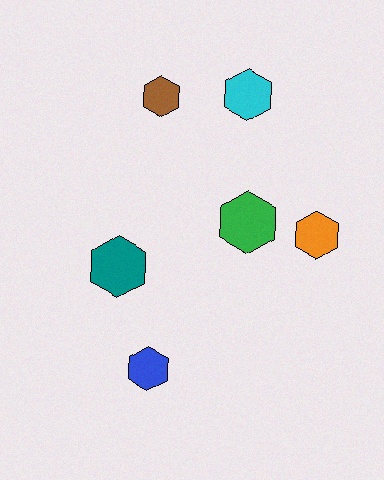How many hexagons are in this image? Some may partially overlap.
There are 6 hexagons.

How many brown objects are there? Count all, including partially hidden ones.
There is 1 brown object.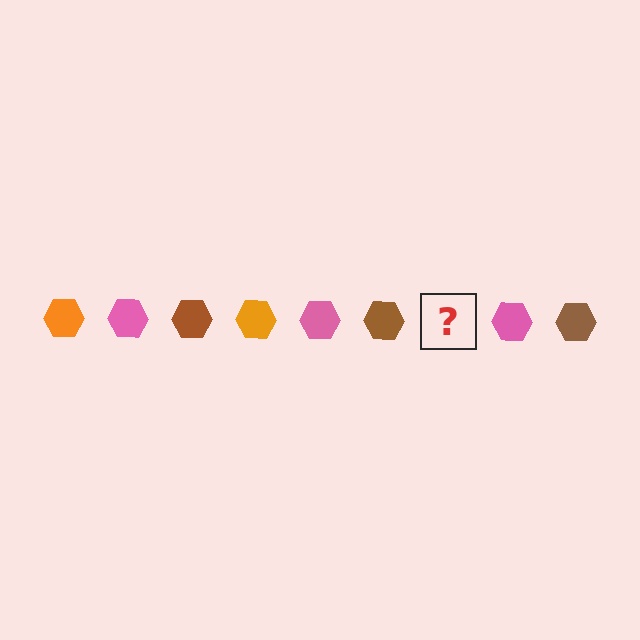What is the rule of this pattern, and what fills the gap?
The rule is that the pattern cycles through orange, pink, brown hexagons. The gap should be filled with an orange hexagon.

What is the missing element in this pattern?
The missing element is an orange hexagon.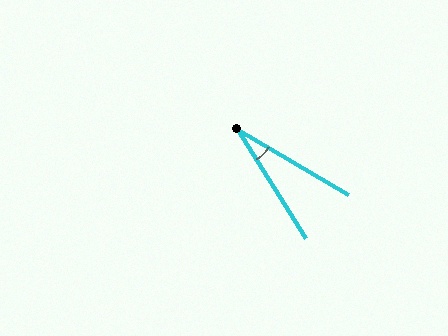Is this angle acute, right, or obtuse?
It is acute.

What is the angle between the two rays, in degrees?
Approximately 27 degrees.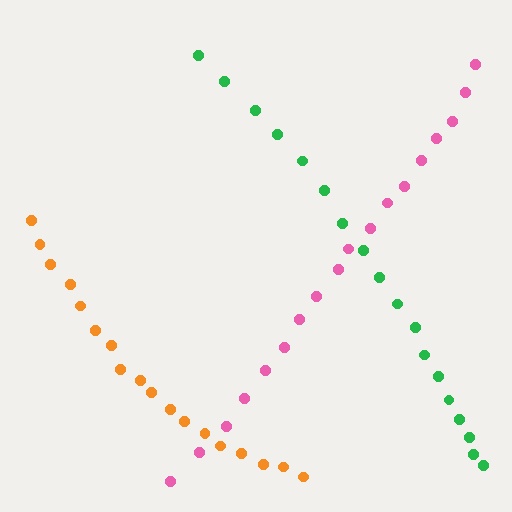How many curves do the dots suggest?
There are 3 distinct paths.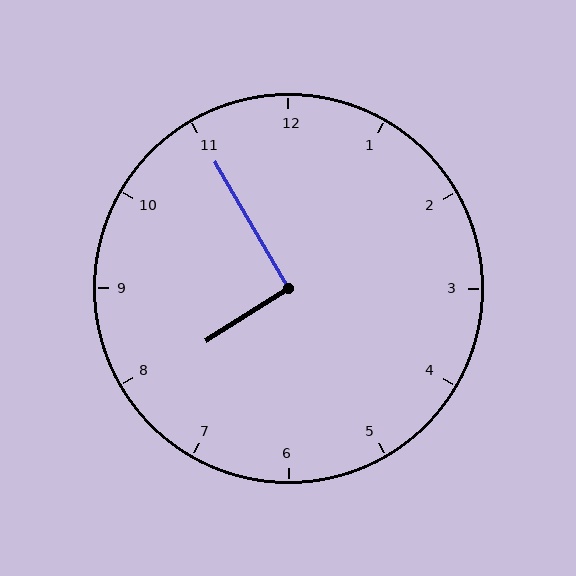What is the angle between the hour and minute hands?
Approximately 92 degrees.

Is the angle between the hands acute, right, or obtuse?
It is right.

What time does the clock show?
7:55.